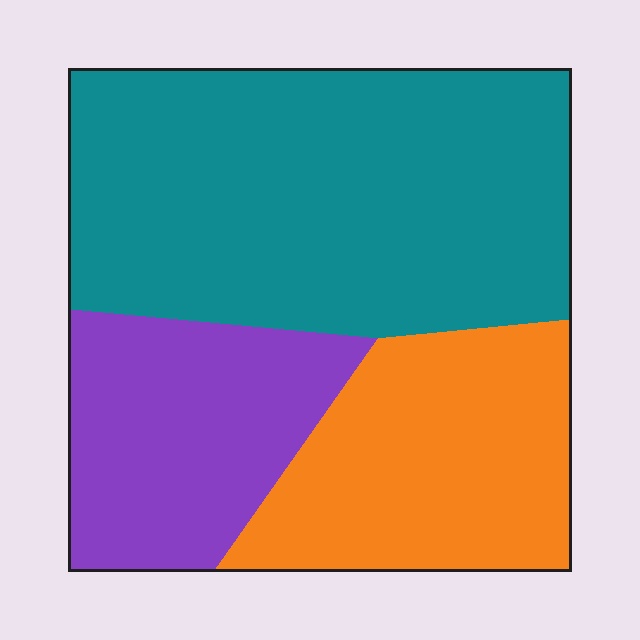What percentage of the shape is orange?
Orange takes up about one quarter (1/4) of the shape.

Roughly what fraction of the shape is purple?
Purple covers roughly 25% of the shape.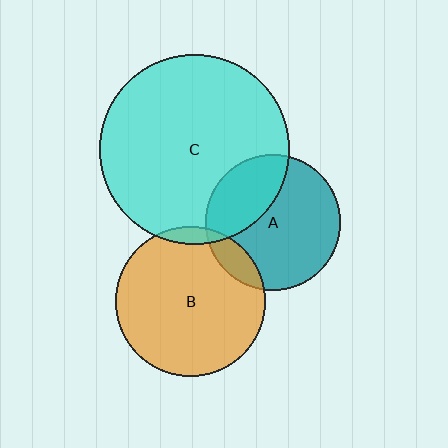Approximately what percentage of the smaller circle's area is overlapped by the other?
Approximately 30%.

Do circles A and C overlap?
Yes.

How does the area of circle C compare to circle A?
Approximately 2.0 times.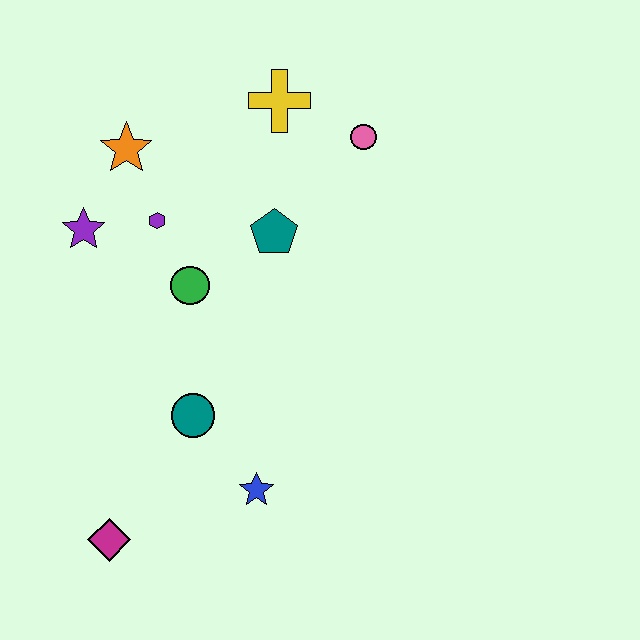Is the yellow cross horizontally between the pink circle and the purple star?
Yes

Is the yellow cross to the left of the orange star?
No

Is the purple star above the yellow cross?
No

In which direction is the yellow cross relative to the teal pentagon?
The yellow cross is above the teal pentagon.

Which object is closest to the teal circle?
The blue star is closest to the teal circle.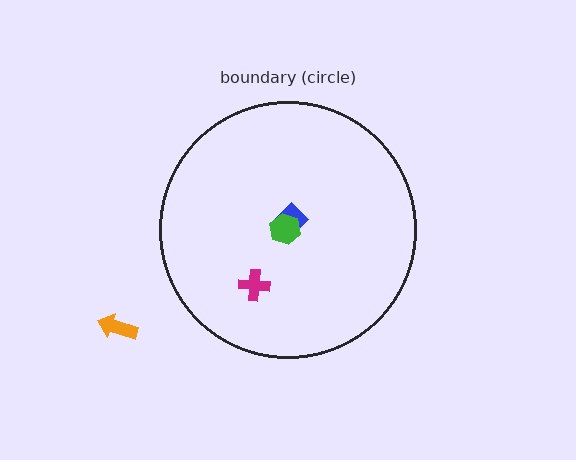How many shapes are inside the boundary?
3 inside, 1 outside.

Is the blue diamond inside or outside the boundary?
Inside.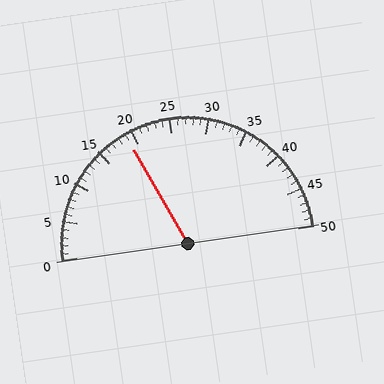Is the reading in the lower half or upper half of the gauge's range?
The reading is in the lower half of the range (0 to 50).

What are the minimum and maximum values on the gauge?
The gauge ranges from 0 to 50.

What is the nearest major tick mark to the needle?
The nearest major tick mark is 20.